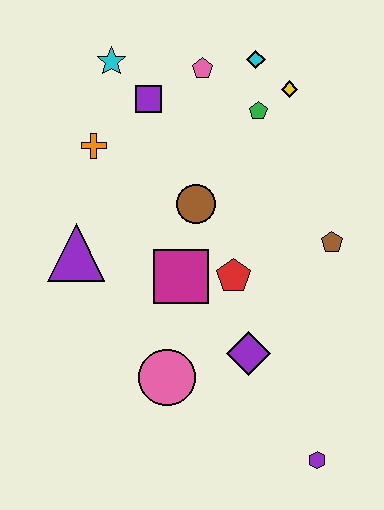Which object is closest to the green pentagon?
The yellow diamond is closest to the green pentagon.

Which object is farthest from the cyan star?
The purple hexagon is farthest from the cyan star.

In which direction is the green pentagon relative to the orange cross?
The green pentagon is to the right of the orange cross.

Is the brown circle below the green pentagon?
Yes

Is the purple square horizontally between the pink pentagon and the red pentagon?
No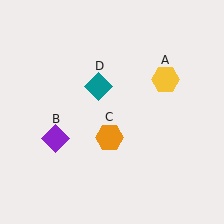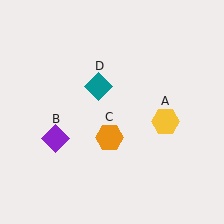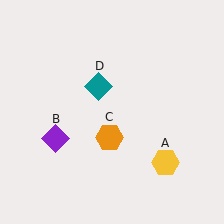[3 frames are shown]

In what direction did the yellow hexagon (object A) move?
The yellow hexagon (object A) moved down.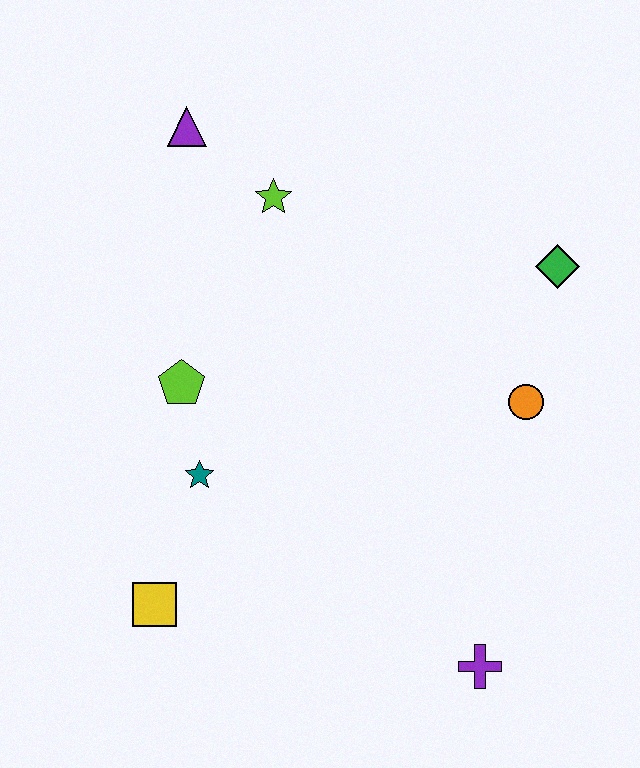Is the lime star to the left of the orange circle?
Yes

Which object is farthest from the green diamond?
The yellow square is farthest from the green diamond.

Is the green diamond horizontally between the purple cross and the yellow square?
No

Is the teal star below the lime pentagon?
Yes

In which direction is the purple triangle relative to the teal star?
The purple triangle is above the teal star.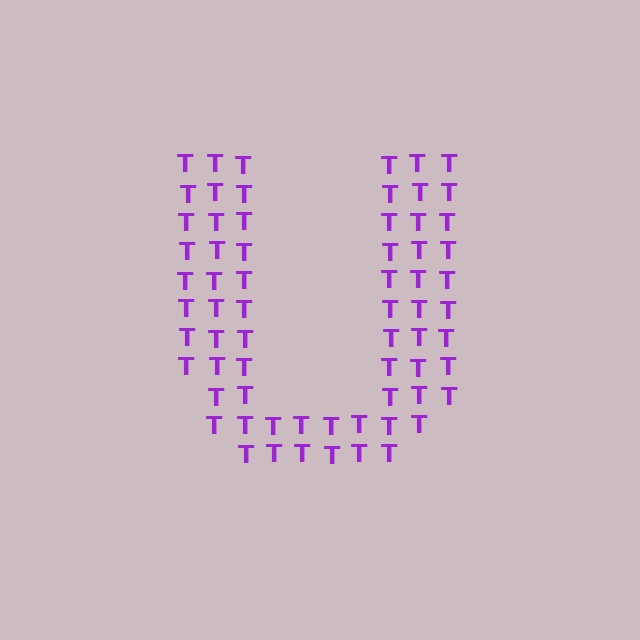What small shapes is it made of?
It is made of small letter T's.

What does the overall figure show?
The overall figure shows the letter U.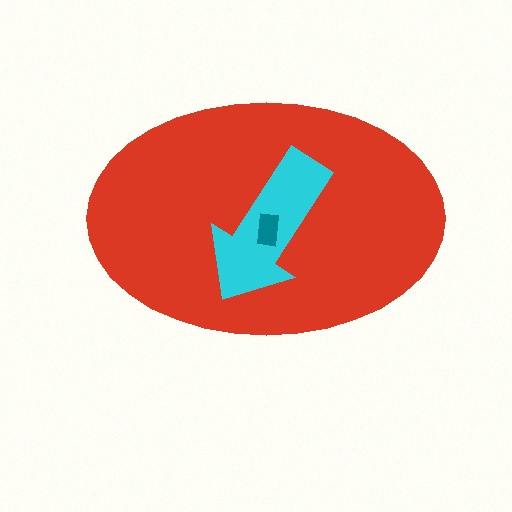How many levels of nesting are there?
3.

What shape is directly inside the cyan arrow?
The teal rectangle.